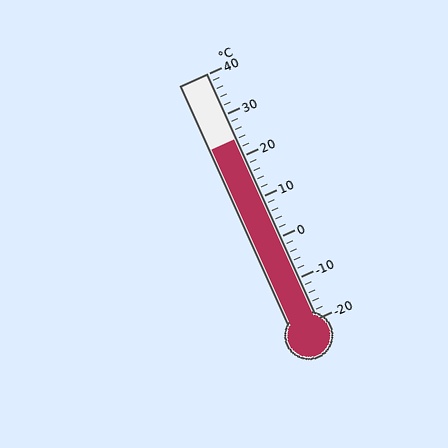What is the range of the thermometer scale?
The thermometer scale ranges from -20°C to 40°C.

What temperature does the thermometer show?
The thermometer shows approximately 24°C.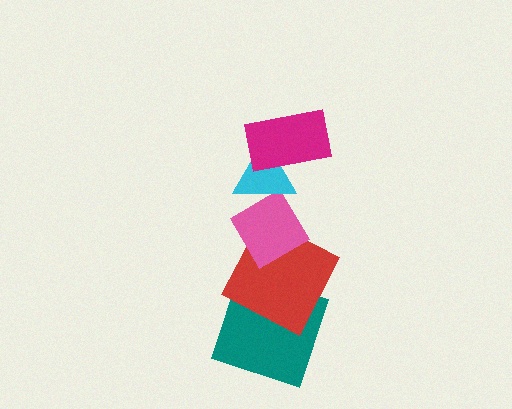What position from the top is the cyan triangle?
The cyan triangle is 2nd from the top.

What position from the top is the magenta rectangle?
The magenta rectangle is 1st from the top.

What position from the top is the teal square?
The teal square is 5th from the top.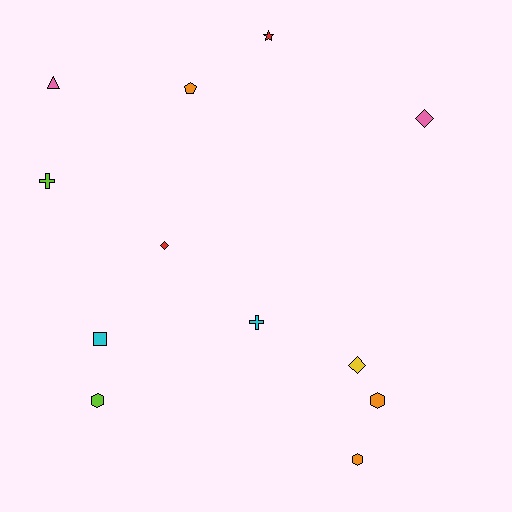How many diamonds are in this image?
There are 3 diamonds.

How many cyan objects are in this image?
There are 2 cyan objects.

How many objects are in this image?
There are 12 objects.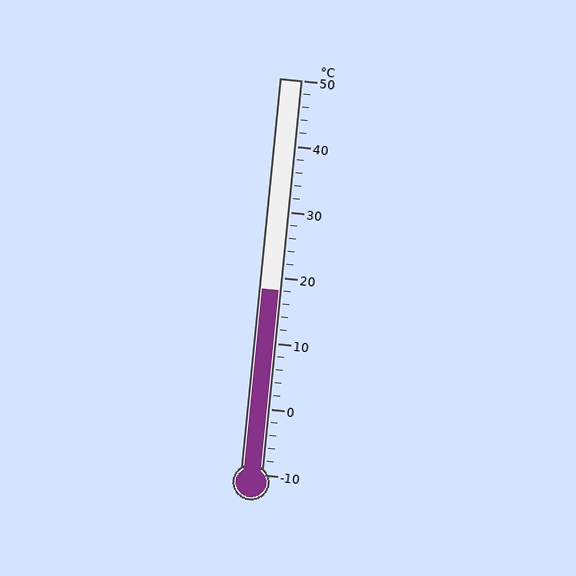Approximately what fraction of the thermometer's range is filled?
The thermometer is filled to approximately 45% of its range.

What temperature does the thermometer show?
The thermometer shows approximately 18°C.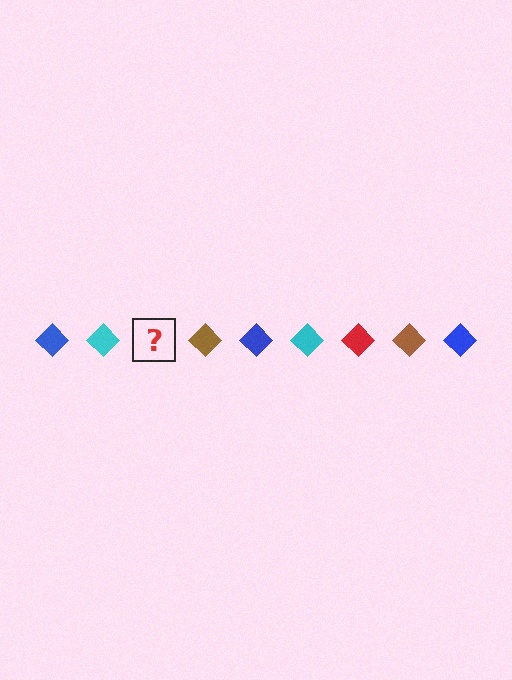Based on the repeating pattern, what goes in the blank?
The blank should be a red diamond.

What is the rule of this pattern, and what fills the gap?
The rule is that the pattern cycles through blue, cyan, red, brown diamonds. The gap should be filled with a red diamond.